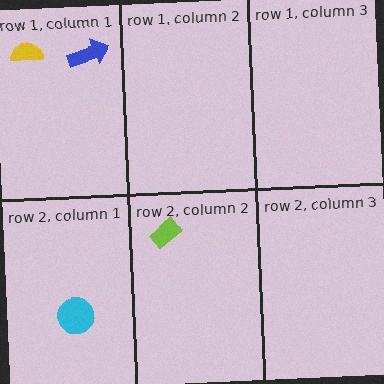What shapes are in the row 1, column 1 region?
The blue arrow, the yellow semicircle.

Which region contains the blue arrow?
The row 1, column 1 region.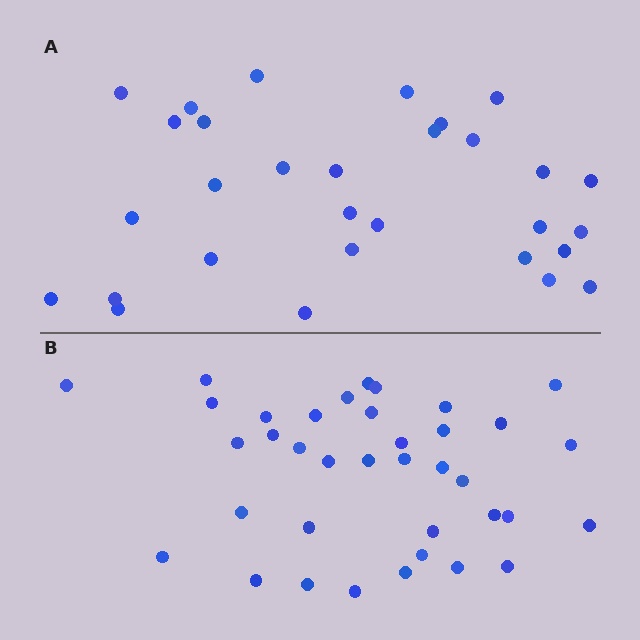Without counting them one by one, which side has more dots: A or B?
Region B (the bottom region) has more dots.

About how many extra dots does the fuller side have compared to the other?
Region B has roughly 8 or so more dots than region A.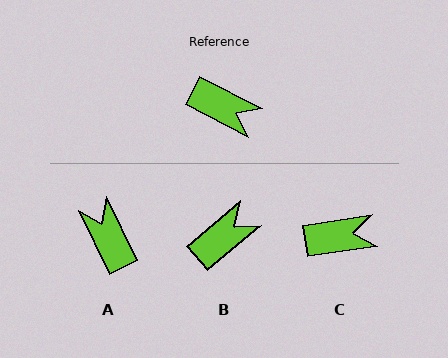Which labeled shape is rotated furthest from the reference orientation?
A, about 143 degrees away.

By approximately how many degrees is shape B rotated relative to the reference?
Approximately 67 degrees counter-clockwise.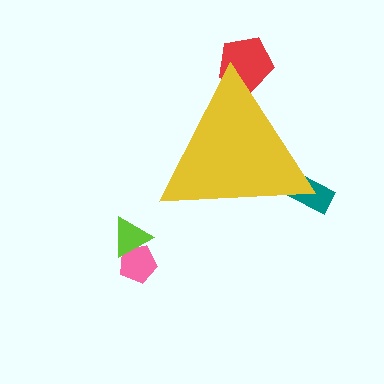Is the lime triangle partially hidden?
No, the lime triangle is fully visible.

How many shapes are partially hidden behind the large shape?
2 shapes are partially hidden.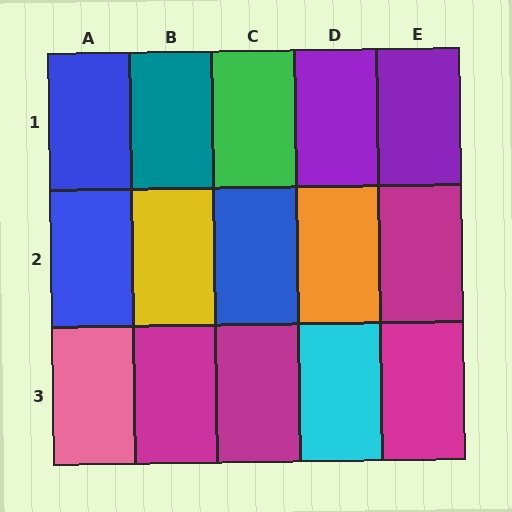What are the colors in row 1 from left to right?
Blue, teal, green, purple, purple.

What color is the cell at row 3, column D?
Cyan.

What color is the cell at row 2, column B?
Yellow.